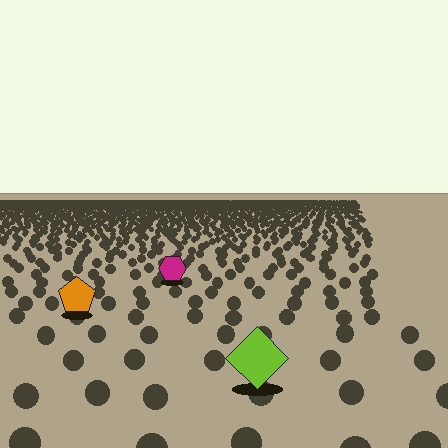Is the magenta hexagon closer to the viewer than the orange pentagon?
No. The orange pentagon is closer — you can tell from the texture gradient: the ground texture is coarser near it.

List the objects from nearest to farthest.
From nearest to farthest: the lime diamond, the orange pentagon, the magenta hexagon.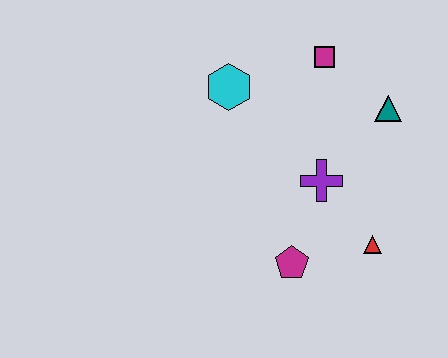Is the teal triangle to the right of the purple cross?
Yes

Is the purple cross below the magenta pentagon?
No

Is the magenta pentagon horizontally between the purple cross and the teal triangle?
No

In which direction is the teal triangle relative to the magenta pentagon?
The teal triangle is above the magenta pentagon.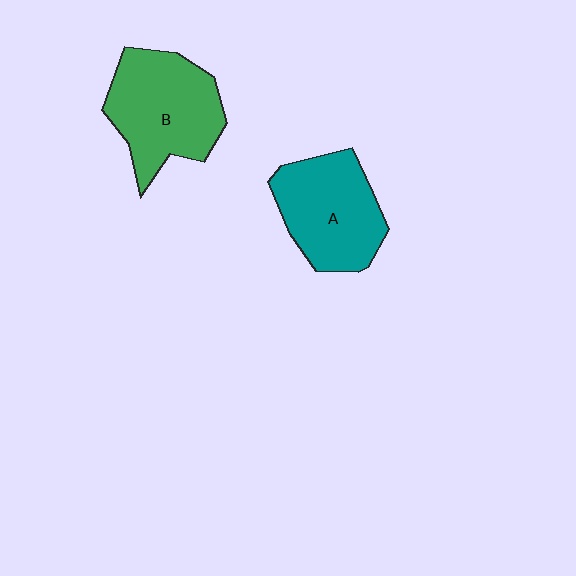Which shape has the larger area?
Shape B (green).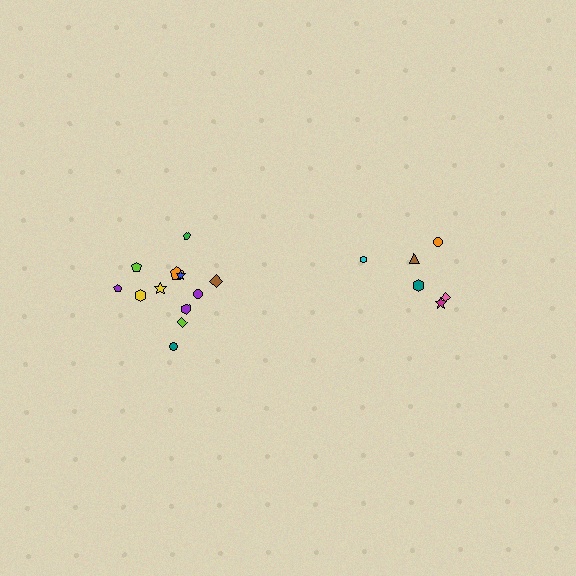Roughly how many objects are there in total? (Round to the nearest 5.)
Roughly 20 objects in total.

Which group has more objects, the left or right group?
The left group.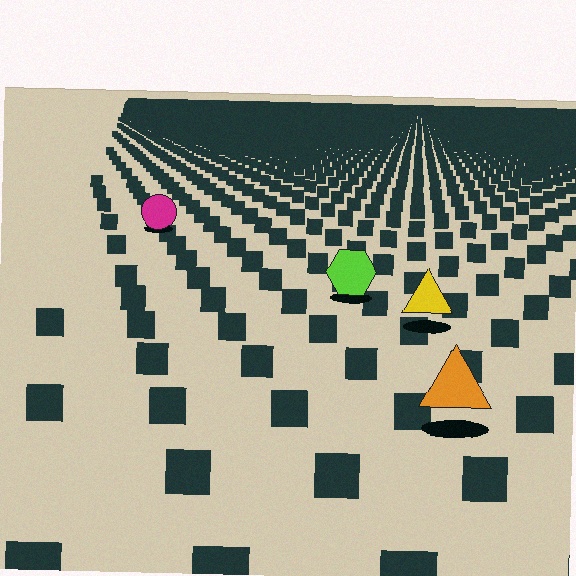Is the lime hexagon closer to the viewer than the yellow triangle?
No. The yellow triangle is closer — you can tell from the texture gradient: the ground texture is coarser near it.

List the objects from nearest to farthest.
From nearest to farthest: the orange triangle, the yellow triangle, the lime hexagon, the magenta circle.